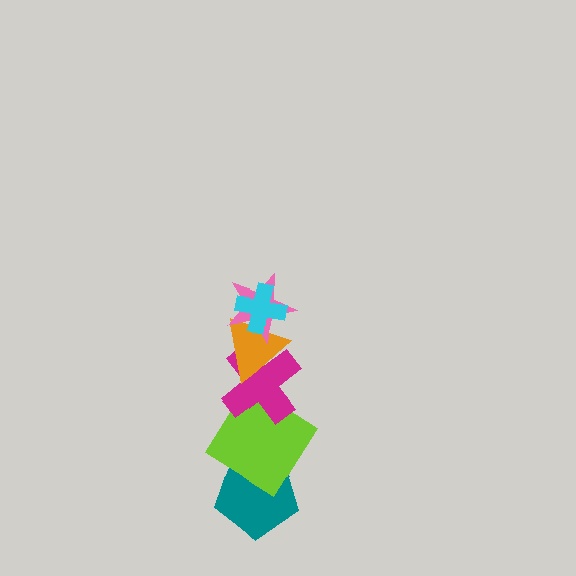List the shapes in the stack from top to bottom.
From top to bottom: the cyan cross, the pink star, the orange triangle, the magenta cross, the lime diamond, the teal pentagon.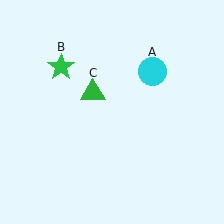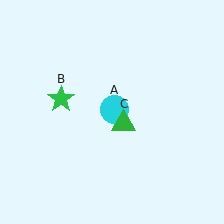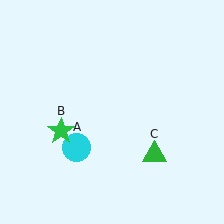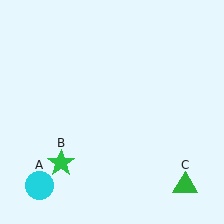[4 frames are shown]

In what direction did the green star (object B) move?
The green star (object B) moved down.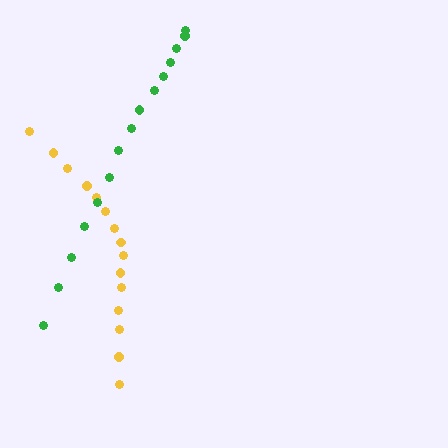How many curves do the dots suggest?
There are 2 distinct paths.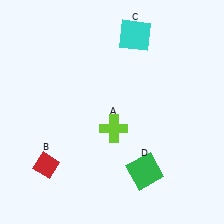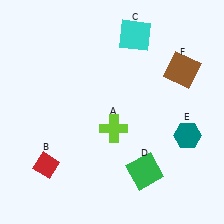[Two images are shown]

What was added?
A teal hexagon (E), a brown square (F) were added in Image 2.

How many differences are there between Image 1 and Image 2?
There are 2 differences between the two images.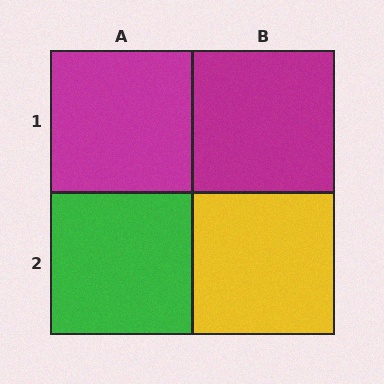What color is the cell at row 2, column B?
Yellow.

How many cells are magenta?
2 cells are magenta.